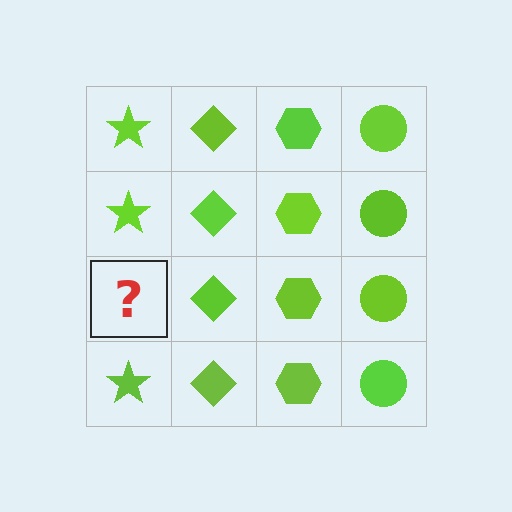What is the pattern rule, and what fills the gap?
The rule is that each column has a consistent shape. The gap should be filled with a lime star.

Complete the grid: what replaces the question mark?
The question mark should be replaced with a lime star.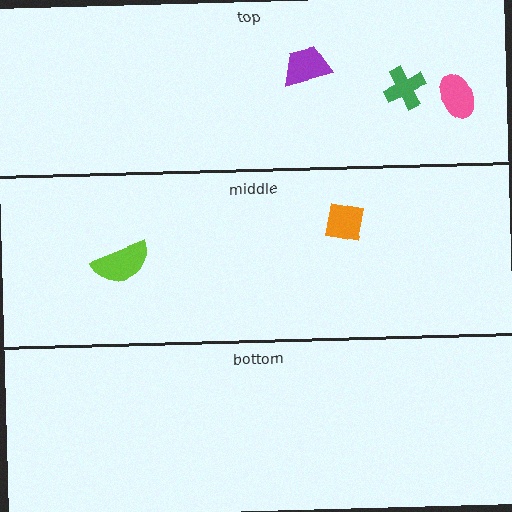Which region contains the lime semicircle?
The middle region.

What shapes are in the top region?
The purple trapezoid, the green cross, the pink ellipse.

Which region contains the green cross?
The top region.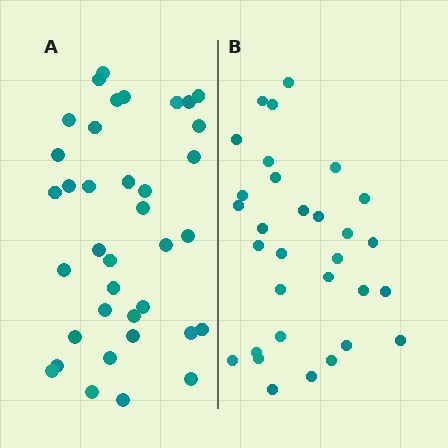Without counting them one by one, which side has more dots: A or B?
Region A (the left region) has more dots.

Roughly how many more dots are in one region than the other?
Region A has about 6 more dots than region B.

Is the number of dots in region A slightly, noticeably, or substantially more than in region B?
Region A has only slightly more — the two regions are fairly close. The ratio is roughly 1.2 to 1.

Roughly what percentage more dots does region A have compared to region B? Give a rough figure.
About 20% more.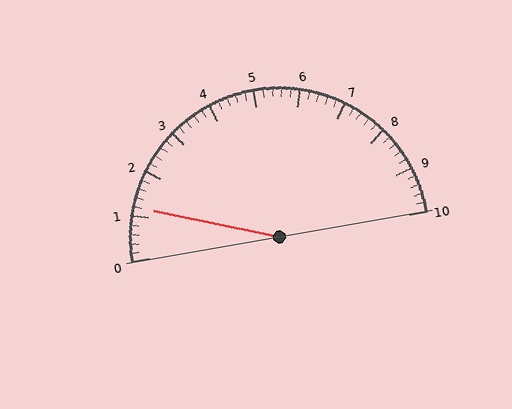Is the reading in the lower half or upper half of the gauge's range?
The reading is in the lower half of the range (0 to 10).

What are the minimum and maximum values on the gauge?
The gauge ranges from 0 to 10.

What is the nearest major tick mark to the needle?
The nearest major tick mark is 1.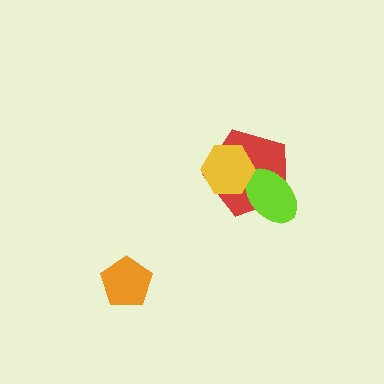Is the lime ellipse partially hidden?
Yes, it is partially covered by another shape.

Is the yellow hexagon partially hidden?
No, no other shape covers it.